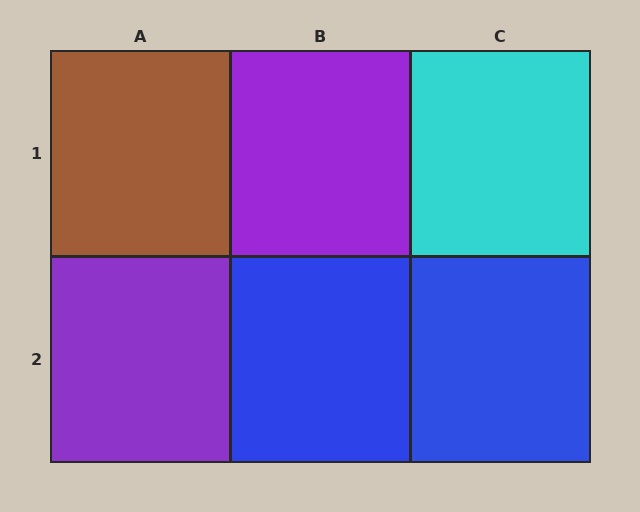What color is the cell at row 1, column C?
Cyan.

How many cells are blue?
2 cells are blue.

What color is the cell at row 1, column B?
Purple.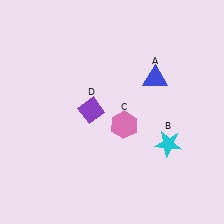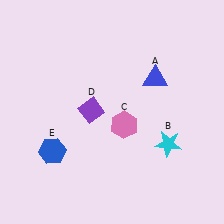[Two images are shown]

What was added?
A blue hexagon (E) was added in Image 2.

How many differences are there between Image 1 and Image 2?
There is 1 difference between the two images.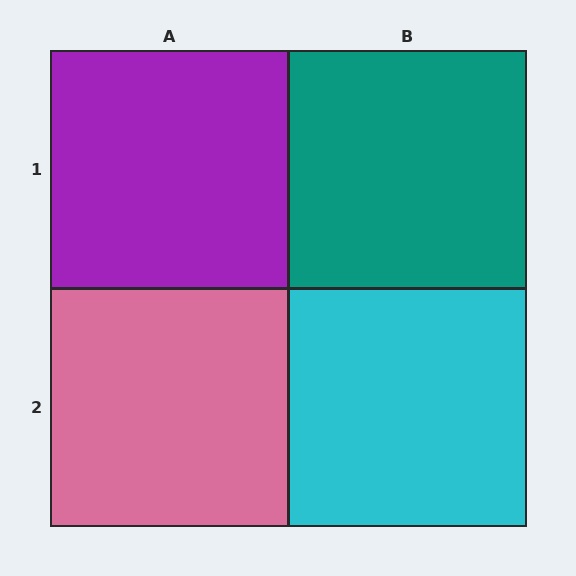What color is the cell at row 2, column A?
Pink.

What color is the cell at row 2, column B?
Cyan.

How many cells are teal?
1 cell is teal.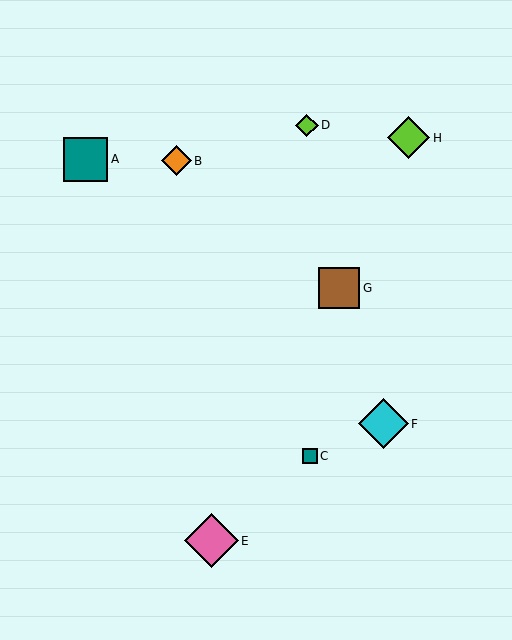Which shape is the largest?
The pink diamond (labeled E) is the largest.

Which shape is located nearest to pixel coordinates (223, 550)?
The pink diamond (labeled E) at (211, 541) is nearest to that location.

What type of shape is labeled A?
Shape A is a teal square.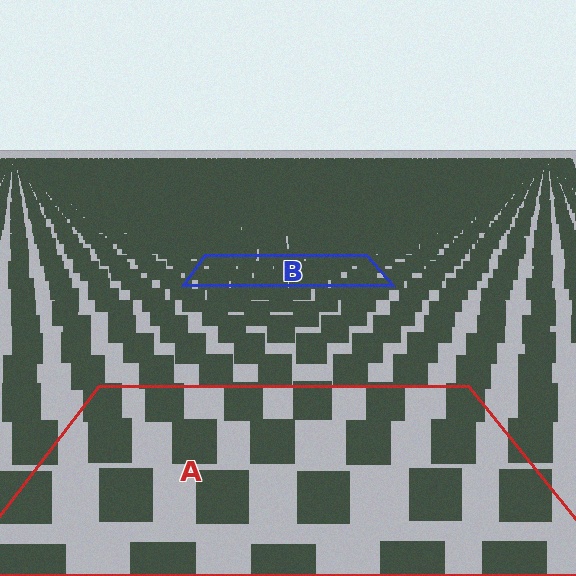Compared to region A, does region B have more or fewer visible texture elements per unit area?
Region B has more texture elements per unit area — they are packed more densely because it is farther away.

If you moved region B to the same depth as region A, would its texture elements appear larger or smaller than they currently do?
They would appear larger. At a closer depth, the same texture elements are projected at a bigger on-screen size.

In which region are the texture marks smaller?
The texture marks are smaller in region B, because it is farther away.